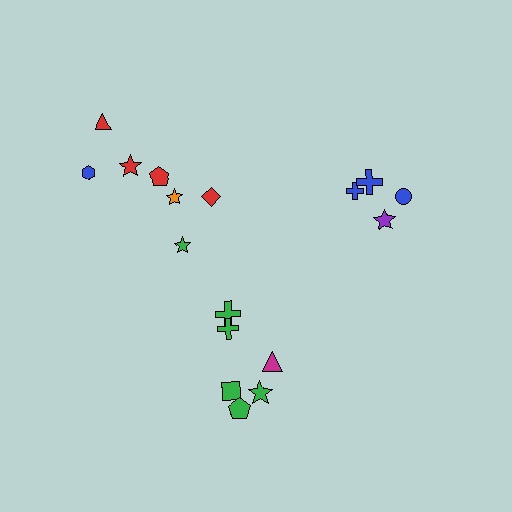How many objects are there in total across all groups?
There are 17 objects.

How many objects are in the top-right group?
There are 4 objects.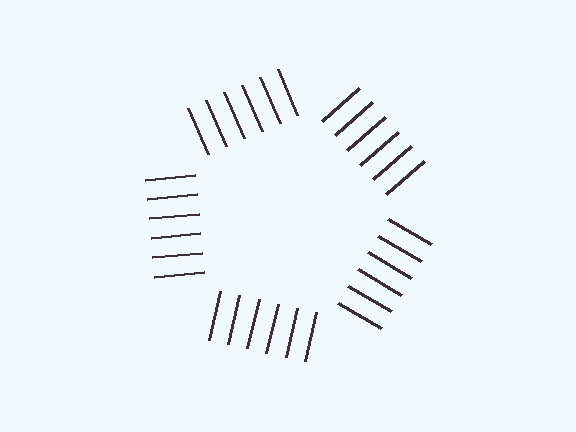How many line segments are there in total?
30 — 6 along each of the 5 edges.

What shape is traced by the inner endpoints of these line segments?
An illusory pentagon — the line segments terminate on its edges but no continuous stroke is drawn.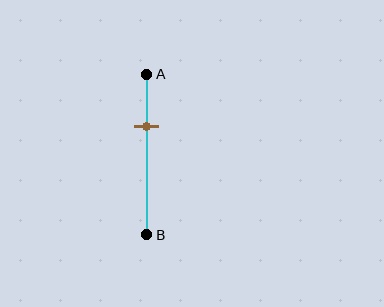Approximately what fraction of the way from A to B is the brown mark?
The brown mark is approximately 35% of the way from A to B.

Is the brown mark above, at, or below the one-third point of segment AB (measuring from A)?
The brown mark is approximately at the one-third point of segment AB.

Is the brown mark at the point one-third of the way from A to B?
Yes, the mark is approximately at the one-third point.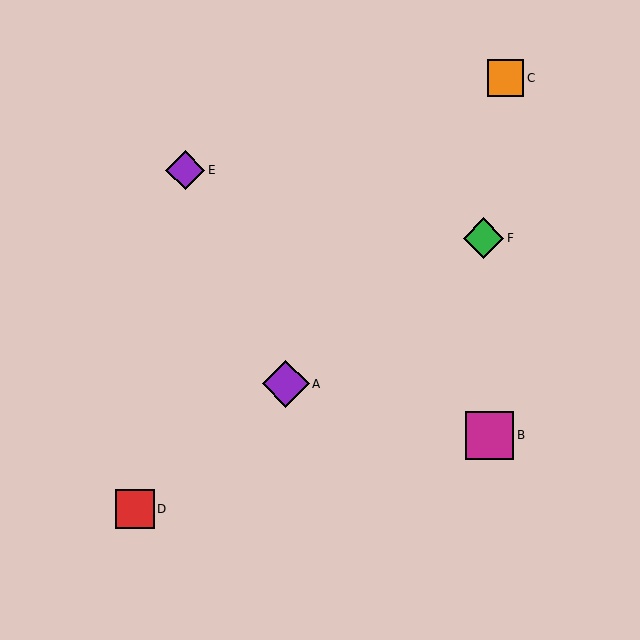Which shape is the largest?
The magenta square (labeled B) is the largest.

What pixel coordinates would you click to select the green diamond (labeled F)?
Click at (483, 238) to select the green diamond F.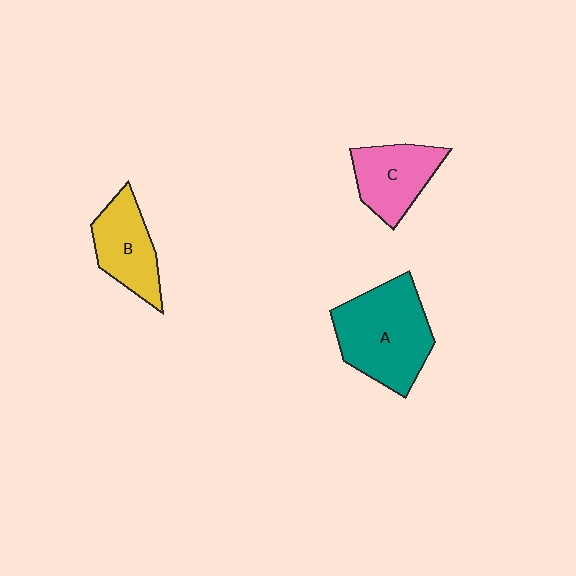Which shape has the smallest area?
Shape B (yellow).